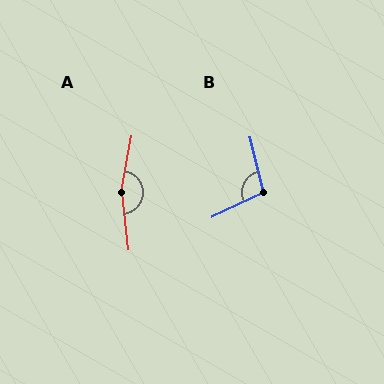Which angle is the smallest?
B, at approximately 101 degrees.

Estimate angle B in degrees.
Approximately 101 degrees.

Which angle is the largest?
A, at approximately 164 degrees.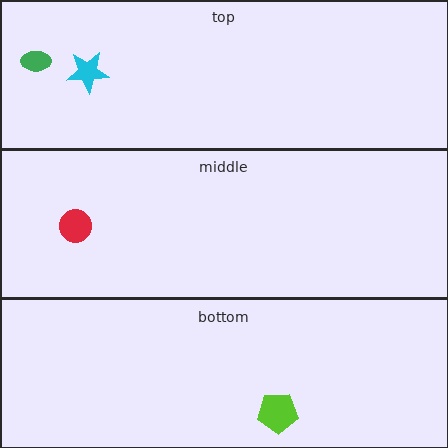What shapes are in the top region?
The cyan star, the green ellipse.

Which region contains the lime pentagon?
The bottom region.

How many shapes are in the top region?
2.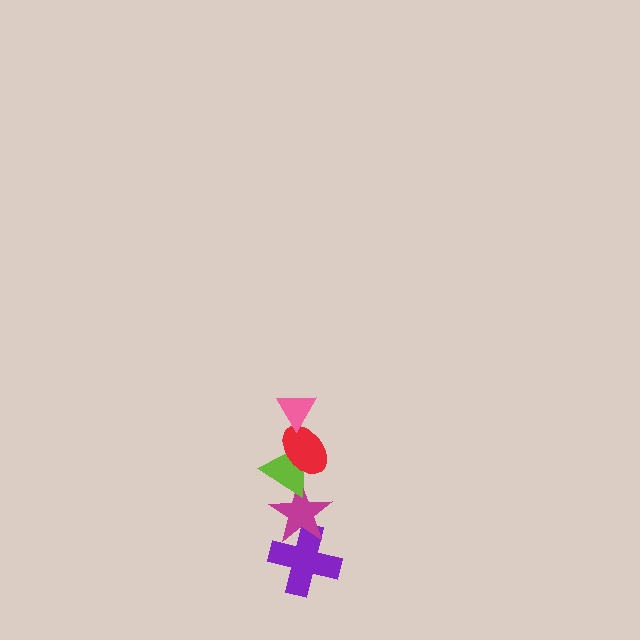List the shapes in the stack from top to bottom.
From top to bottom: the pink triangle, the red ellipse, the lime triangle, the magenta star, the purple cross.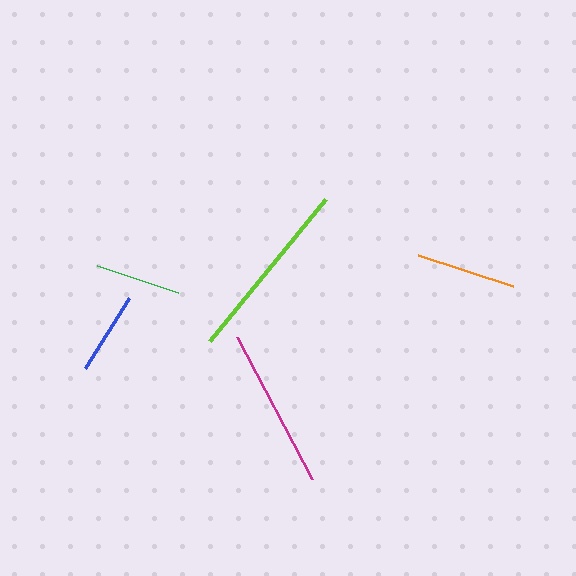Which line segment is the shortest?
The blue line is the shortest at approximately 83 pixels.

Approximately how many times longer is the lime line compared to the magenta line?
The lime line is approximately 1.1 times the length of the magenta line.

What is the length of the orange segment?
The orange segment is approximately 100 pixels long.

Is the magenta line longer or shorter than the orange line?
The magenta line is longer than the orange line.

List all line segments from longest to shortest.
From longest to shortest: lime, magenta, orange, green, blue.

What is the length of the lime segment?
The lime segment is approximately 183 pixels long.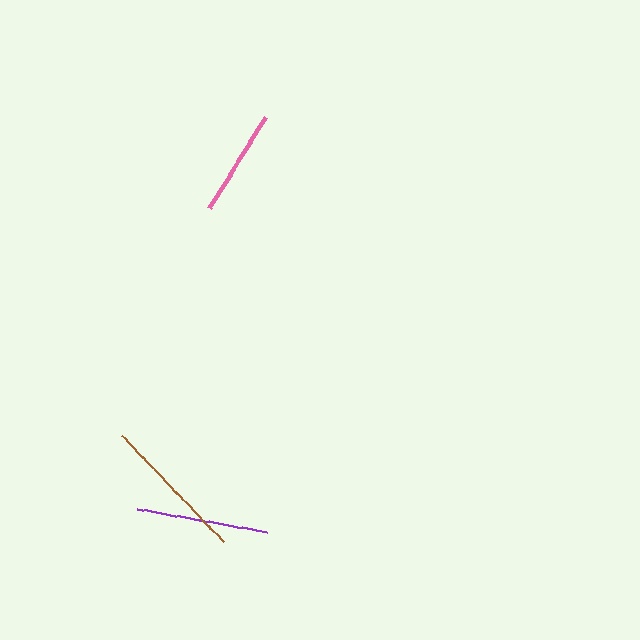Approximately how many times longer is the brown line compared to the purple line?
The brown line is approximately 1.1 times the length of the purple line.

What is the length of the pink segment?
The pink segment is approximately 108 pixels long.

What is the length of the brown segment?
The brown segment is approximately 146 pixels long.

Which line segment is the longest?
The brown line is the longest at approximately 146 pixels.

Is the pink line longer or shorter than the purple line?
The purple line is longer than the pink line.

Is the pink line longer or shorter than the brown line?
The brown line is longer than the pink line.